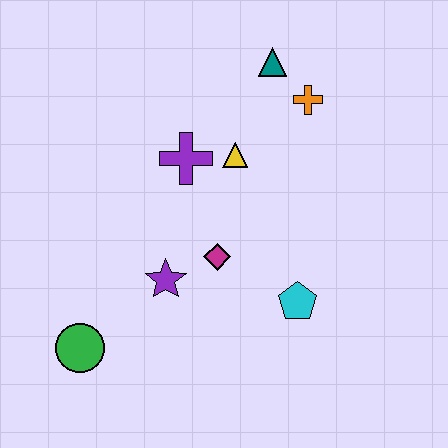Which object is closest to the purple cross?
The yellow triangle is closest to the purple cross.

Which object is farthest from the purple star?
The teal triangle is farthest from the purple star.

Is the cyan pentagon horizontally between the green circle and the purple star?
No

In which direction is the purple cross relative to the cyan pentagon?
The purple cross is above the cyan pentagon.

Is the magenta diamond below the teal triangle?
Yes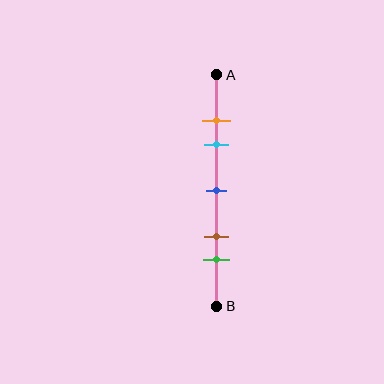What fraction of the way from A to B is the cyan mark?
The cyan mark is approximately 30% (0.3) of the way from A to B.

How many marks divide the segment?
There are 5 marks dividing the segment.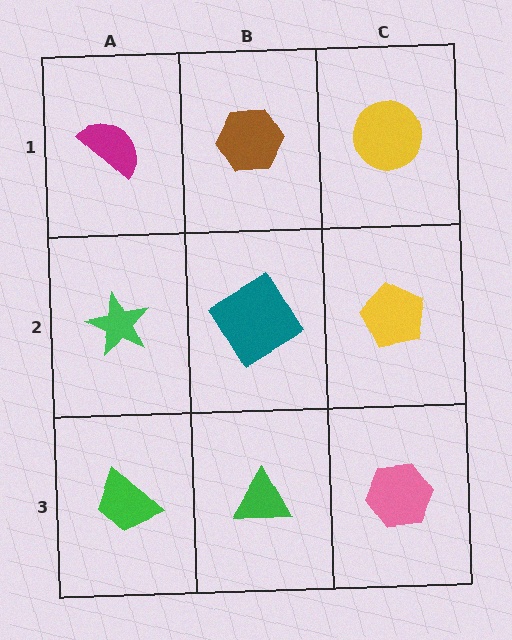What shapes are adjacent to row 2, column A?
A magenta semicircle (row 1, column A), a green trapezoid (row 3, column A), a teal diamond (row 2, column B).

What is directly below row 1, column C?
A yellow pentagon.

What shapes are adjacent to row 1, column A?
A green star (row 2, column A), a brown hexagon (row 1, column B).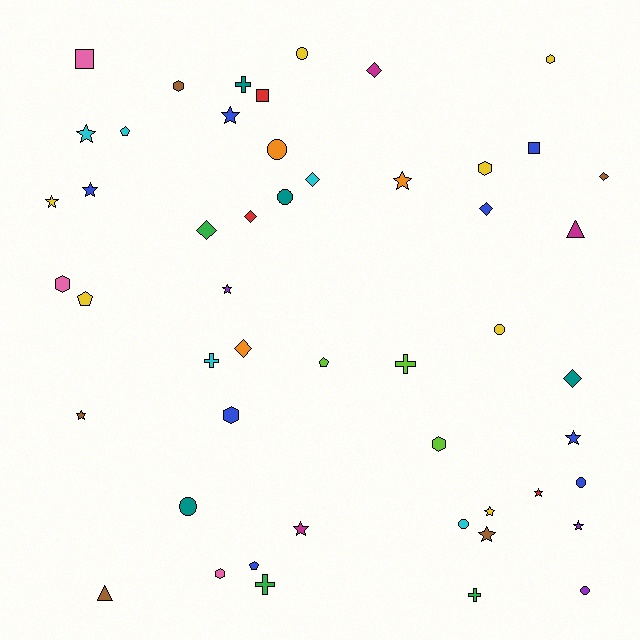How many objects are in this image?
There are 50 objects.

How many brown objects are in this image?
There are 5 brown objects.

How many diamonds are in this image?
There are 8 diamonds.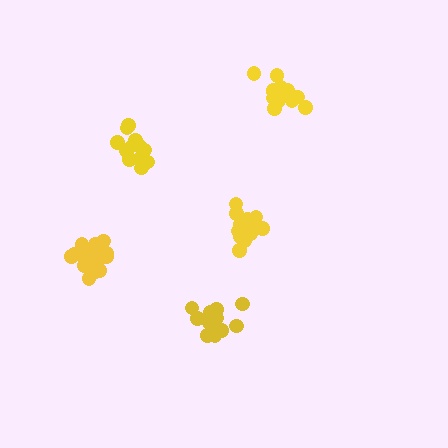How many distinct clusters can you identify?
There are 5 distinct clusters.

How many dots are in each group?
Group 1: 13 dots, Group 2: 14 dots, Group 3: 19 dots, Group 4: 16 dots, Group 5: 13 dots (75 total).